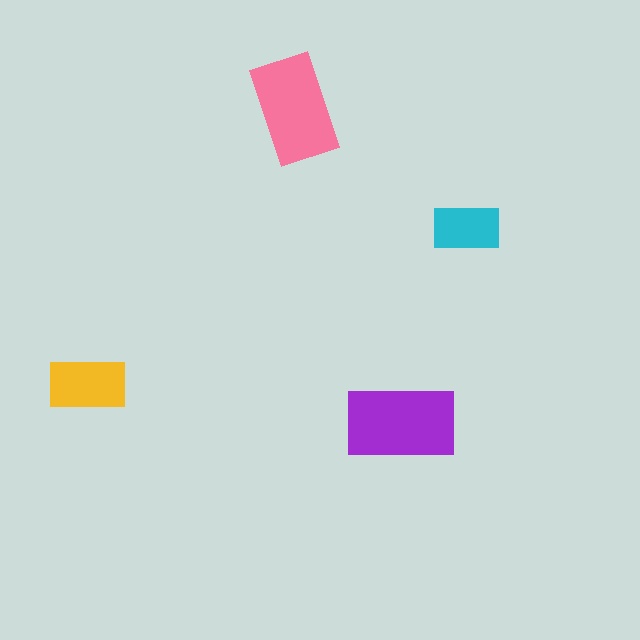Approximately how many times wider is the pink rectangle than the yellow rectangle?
About 1.5 times wider.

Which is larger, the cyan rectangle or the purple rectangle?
The purple one.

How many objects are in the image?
There are 4 objects in the image.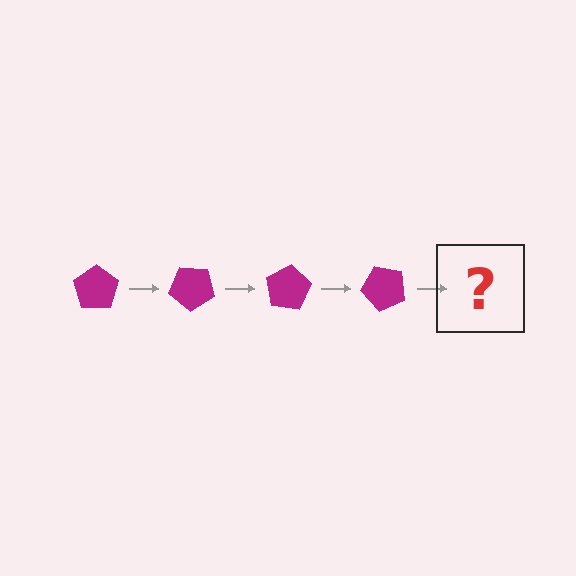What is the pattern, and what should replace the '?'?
The pattern is that the pentagon rotates 40 degrees each step. The '?' should be a magenta pentagon rotated 160 degrees.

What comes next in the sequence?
The next element should be a magenta pentagon rotated 160 degrees.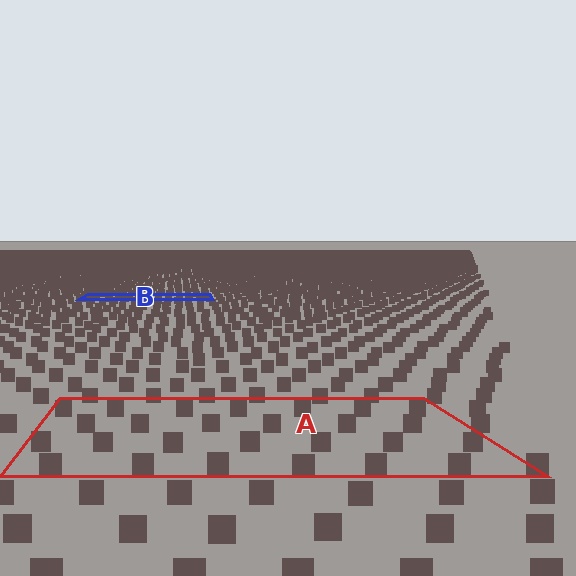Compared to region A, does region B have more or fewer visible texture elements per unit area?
Region B has more texture elements per unit area — they are packed more densely because it is farther away.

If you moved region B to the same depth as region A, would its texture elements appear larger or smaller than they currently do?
They would appear larger. At a closer depth, the same texture elements are projected at a bigger on-screen size.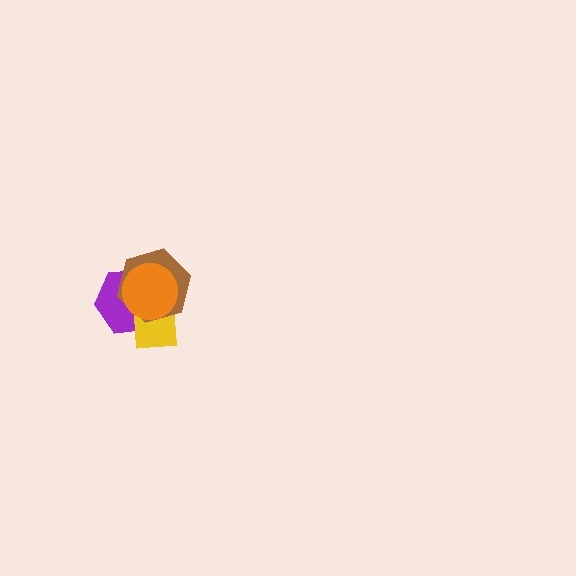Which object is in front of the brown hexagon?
The orange circle is in front of the brown hexagon.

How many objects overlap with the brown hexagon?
3 objects overlap with the brown hexagon.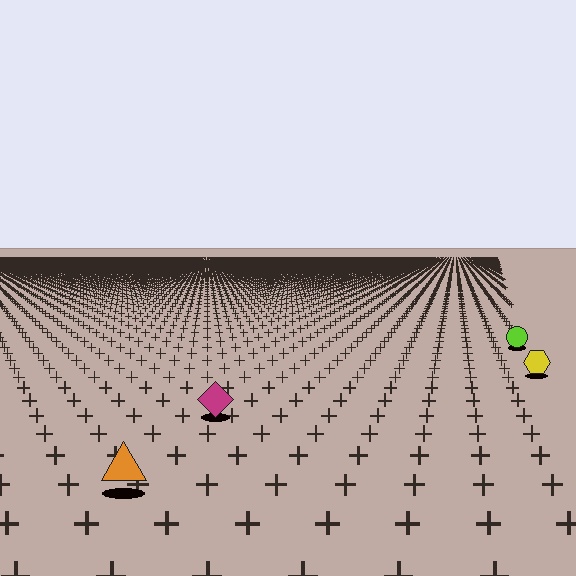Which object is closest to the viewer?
The orange triangle is closest. The texture marks near it are larger and more spread out.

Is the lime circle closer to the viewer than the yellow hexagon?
No. The yellow hexagon is closer — you can tell from the texture gradient: the ground texture is coarser near it.